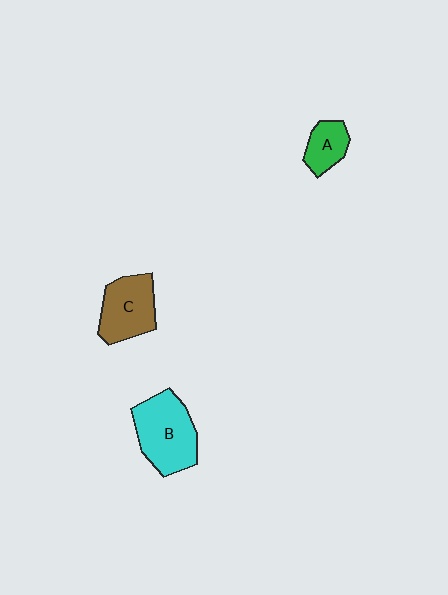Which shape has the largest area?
Shape B (cyan).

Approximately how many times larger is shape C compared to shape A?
Approximately 1.8 times.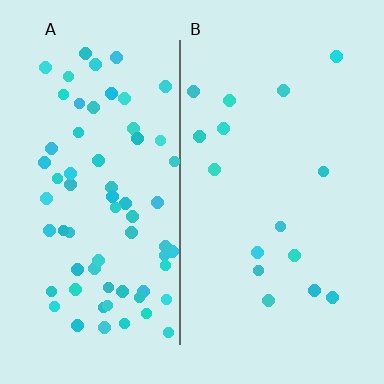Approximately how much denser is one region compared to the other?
Approximately 4.3× — region A over region B.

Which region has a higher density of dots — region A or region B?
A (the left).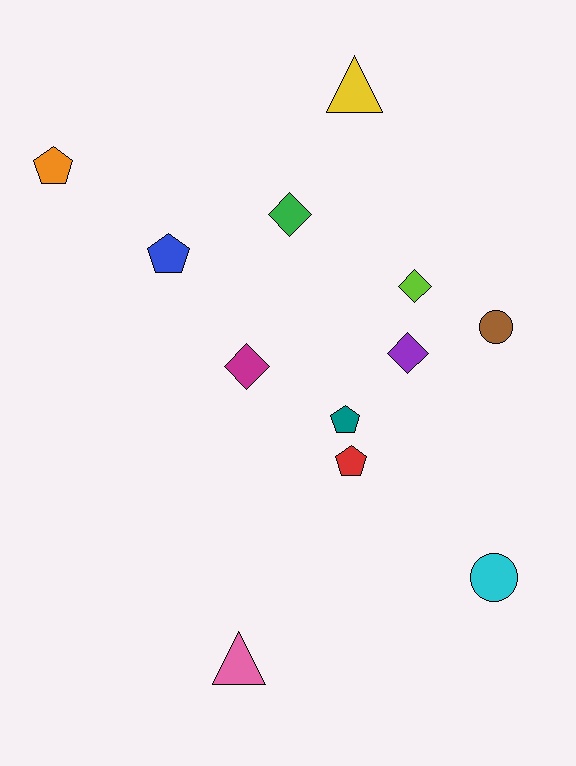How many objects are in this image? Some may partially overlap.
There are 12 objects.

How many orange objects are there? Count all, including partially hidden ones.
There is 1 orange object.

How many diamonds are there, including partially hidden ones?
There are 4 diamonds.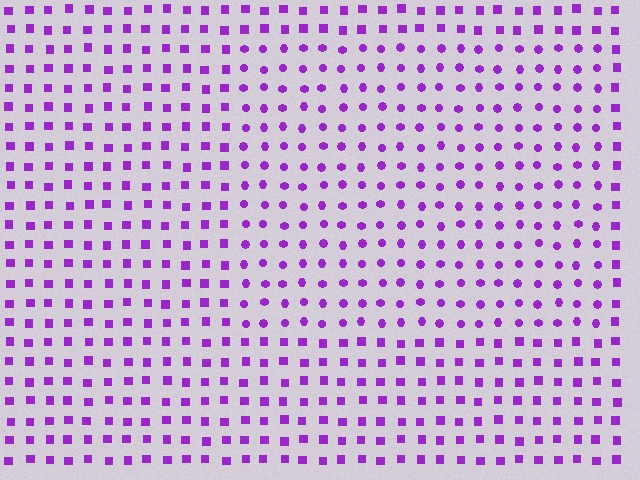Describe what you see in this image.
The image is filled with small purple elements arranged in a uniform grid. A rectangle-shaped region contains circles, while the surrounding area contains squares. The boundary is defined purely by the change in element shape.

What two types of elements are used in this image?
The image uses circles inside the rectangle region and squares outside it.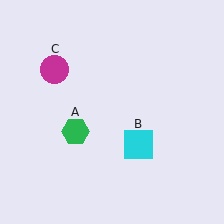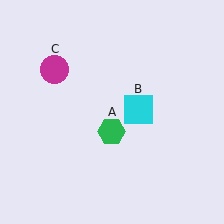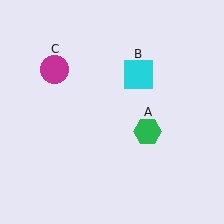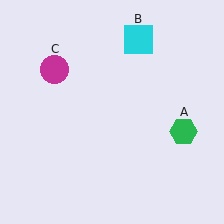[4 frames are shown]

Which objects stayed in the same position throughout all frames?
Magenta circle (object C) remained stationary.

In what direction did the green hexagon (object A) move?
The green hexagon (object A) moved right.